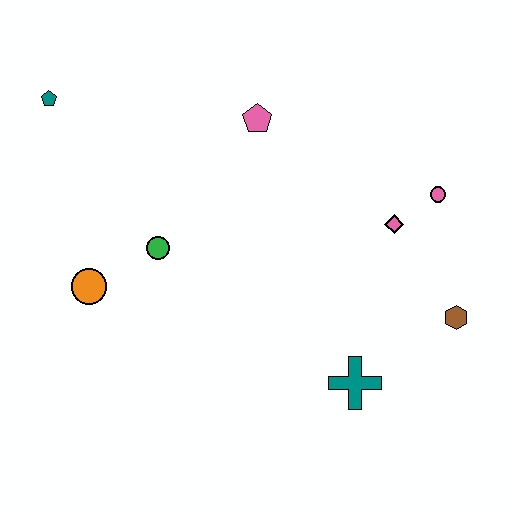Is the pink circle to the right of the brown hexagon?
No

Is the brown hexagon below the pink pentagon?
Yes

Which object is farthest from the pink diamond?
The teal pentagon is farthest from the pink diamond.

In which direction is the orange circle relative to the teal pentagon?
The orange circle is below the teal pentagon.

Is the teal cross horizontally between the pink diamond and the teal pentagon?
Yes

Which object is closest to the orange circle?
The green circle is closest to the orange circle.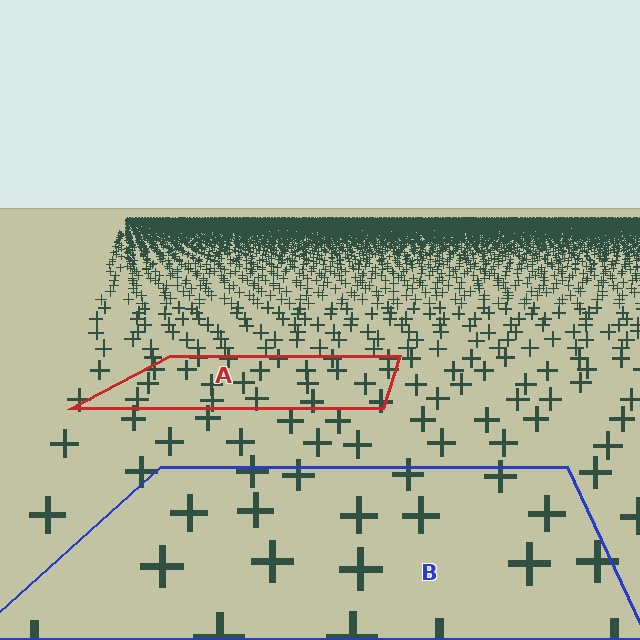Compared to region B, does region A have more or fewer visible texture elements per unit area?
Region A has more texture elements per unit area — they are packed more densely because it is farther away.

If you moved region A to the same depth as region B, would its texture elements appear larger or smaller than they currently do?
They would appear larger. At a closer depth, the same texture elements are projected at a bigger on-screen size.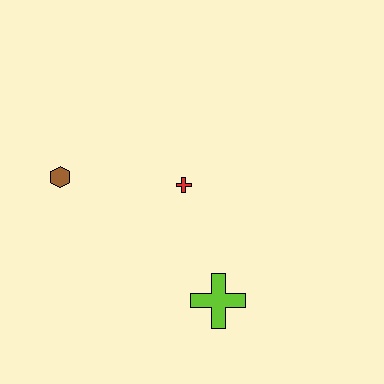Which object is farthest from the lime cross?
The brown hexagon is farthest from the lime cross.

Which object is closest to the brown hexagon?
The red cross is closest to the brown hexagon.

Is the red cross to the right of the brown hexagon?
Yes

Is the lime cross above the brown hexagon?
No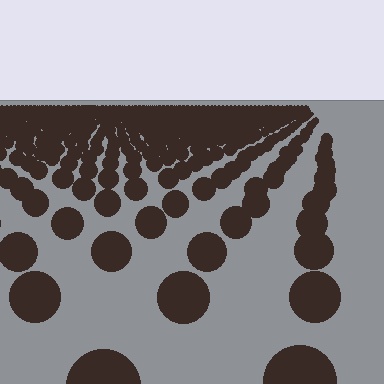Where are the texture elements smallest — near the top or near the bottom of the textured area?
Near the top.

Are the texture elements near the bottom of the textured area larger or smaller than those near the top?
Larger. Near the bottom, elements are closer to the viewer and appear at a bigger on-screen size.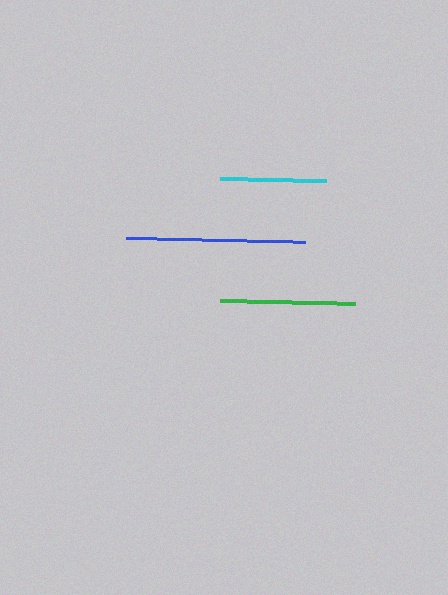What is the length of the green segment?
The green segment is approximately 135 pixels long.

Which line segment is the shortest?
The cyan line is the shortest at approximately 105 pixels.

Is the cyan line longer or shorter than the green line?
The green line is longer than the cyan line.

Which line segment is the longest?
The blue line is the longest at approximately 178 pixels.